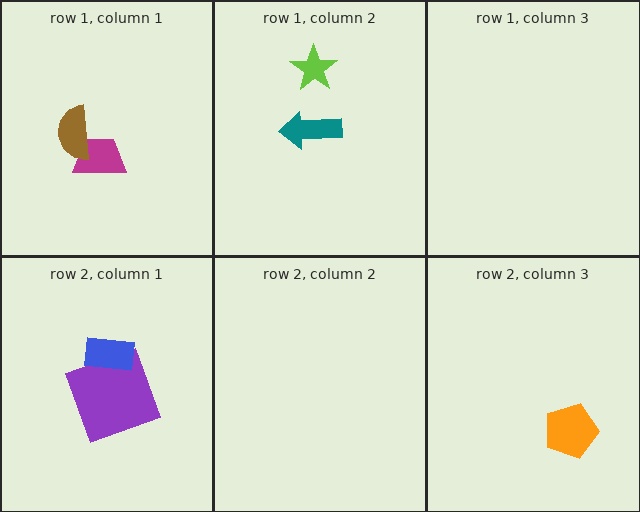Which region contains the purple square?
The row 2, column 1 region.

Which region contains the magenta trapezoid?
The row 1, column 1 region.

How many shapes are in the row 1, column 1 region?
2.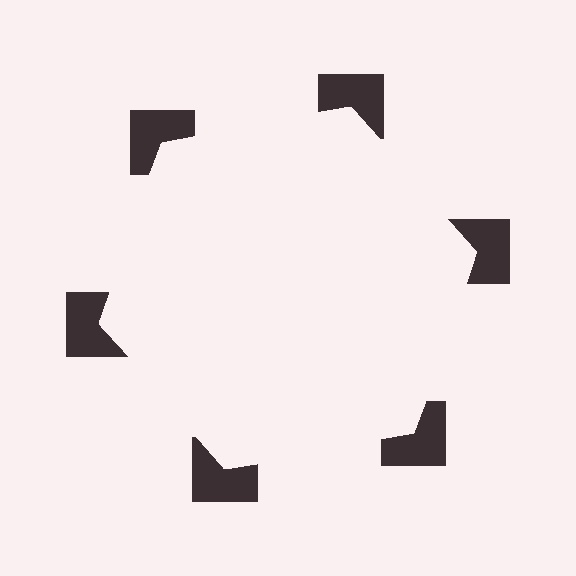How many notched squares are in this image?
There are 6 — one at each vertex of the illusory hexagon.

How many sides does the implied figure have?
6 sides.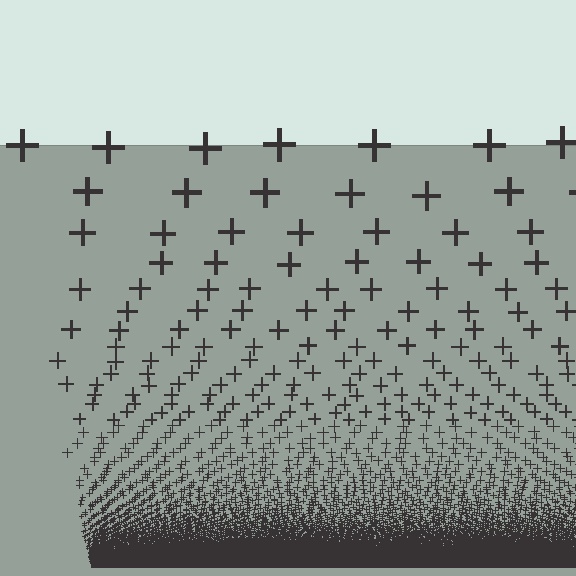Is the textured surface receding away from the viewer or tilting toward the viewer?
The surface appears to tilt toward the viewer. Texture elements get larger and sparser toward the top.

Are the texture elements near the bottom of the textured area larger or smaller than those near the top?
Smaller. The gradient is inverted — elements near the bottom are smaller and denser.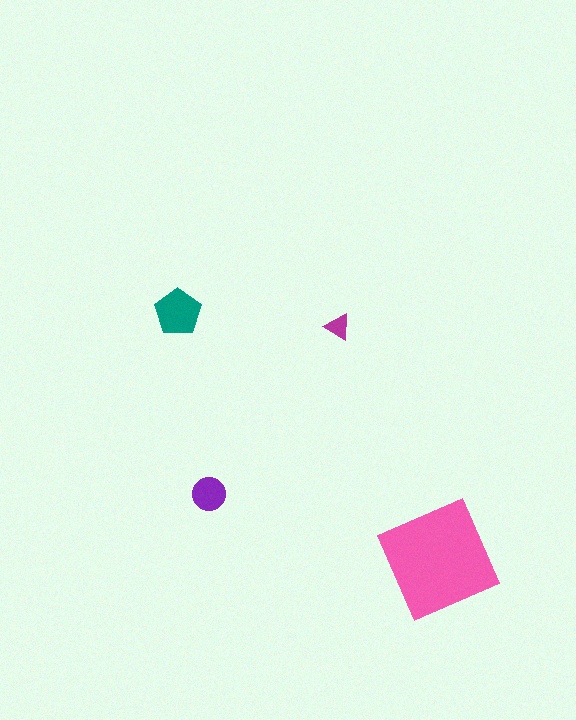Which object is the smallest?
The magenta triangle.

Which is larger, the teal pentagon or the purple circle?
The teal pentagon.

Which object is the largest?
The pink square.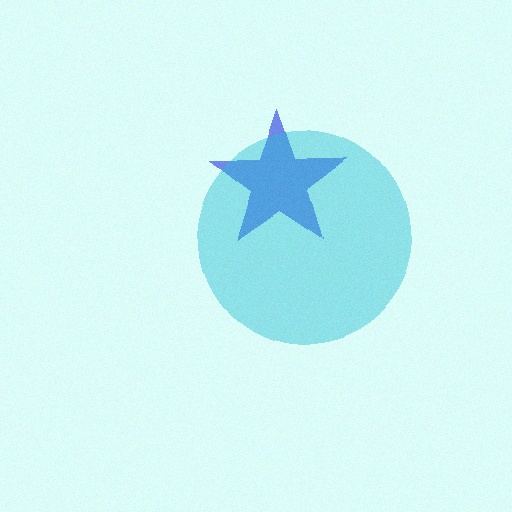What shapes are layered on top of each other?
The layered shapes are: a blue star, a cyan circle.